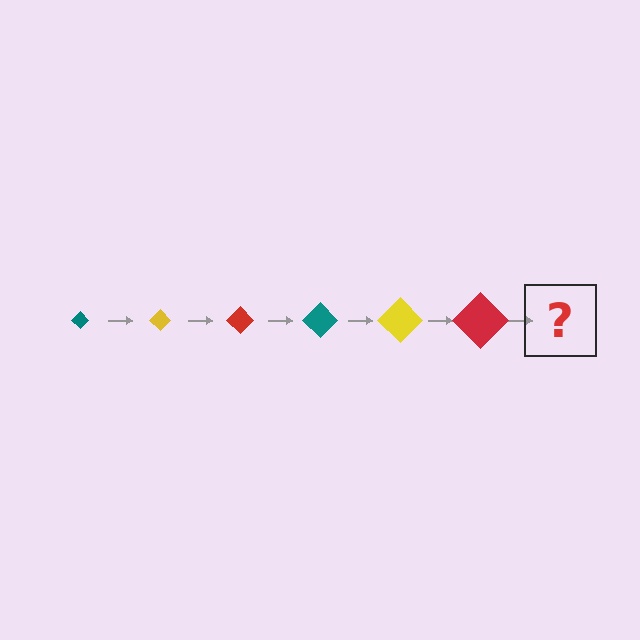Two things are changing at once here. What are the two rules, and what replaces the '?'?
The two rules are that the diamond grows larger each step and the color cycles through teal, yellow, and red. The '?' should be a teal diamond, larger than the previous one.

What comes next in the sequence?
The next element should be a teal diamond, larger than the previous one.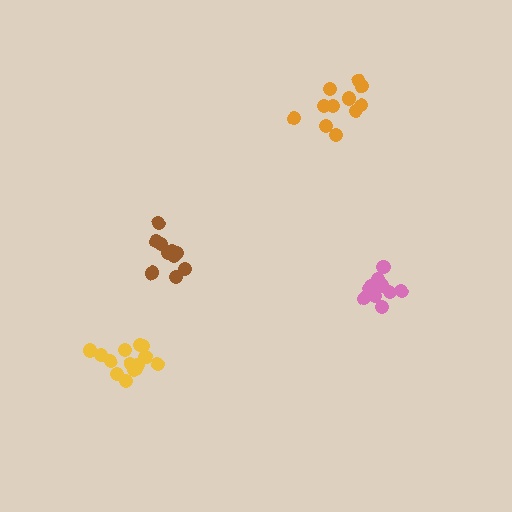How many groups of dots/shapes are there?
There are 4 groups.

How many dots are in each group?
Group 1: 11 dots, Group 2: 10 dots, Group 3: 14 dots, Group 4: 11 dots (46 total).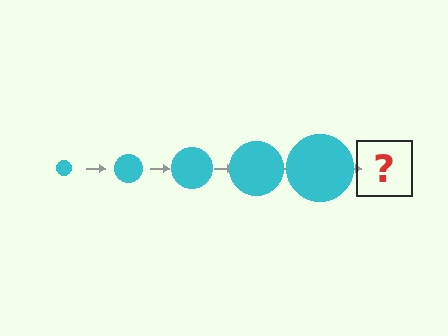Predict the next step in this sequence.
The next step is a cyan circle, larger than the previous one.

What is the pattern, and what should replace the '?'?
The pattern is that the circle gets progressively larger each step. The '?' should be a cyan circle, larger than the previous one.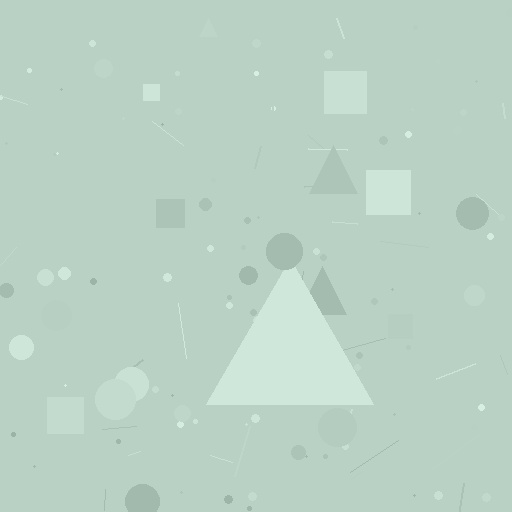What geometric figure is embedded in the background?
A triangle is embedded in the background.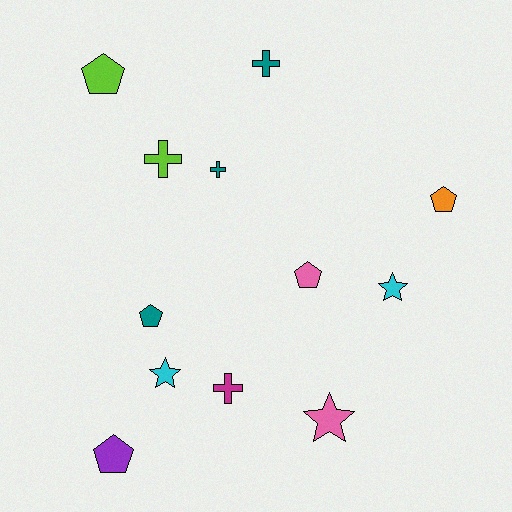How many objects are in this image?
There are 12 objects.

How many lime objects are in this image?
There are 2 lime objects.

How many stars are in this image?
There are 3 stars.